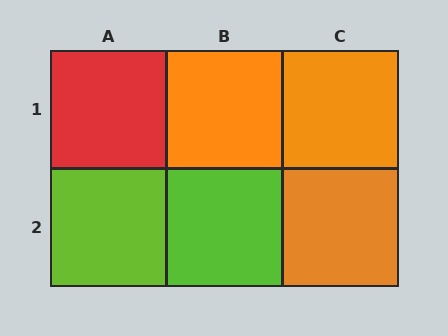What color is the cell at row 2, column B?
Lime.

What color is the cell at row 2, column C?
Orange.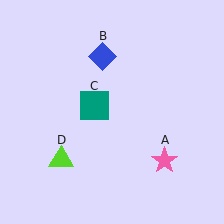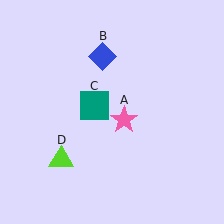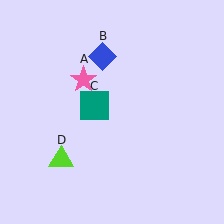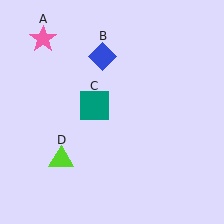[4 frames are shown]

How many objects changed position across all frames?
1 object changed position: pink star (object A).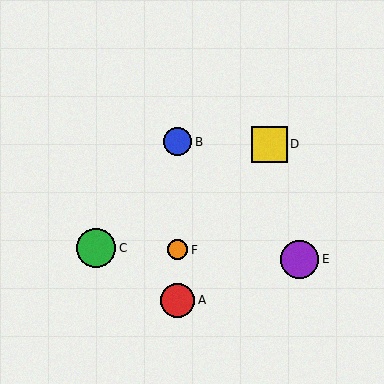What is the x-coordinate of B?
Object B is at x≈178.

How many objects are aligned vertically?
3 objects (A, B, F) are aligned vertically.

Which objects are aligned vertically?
Objects A, B, F are aligned vertically.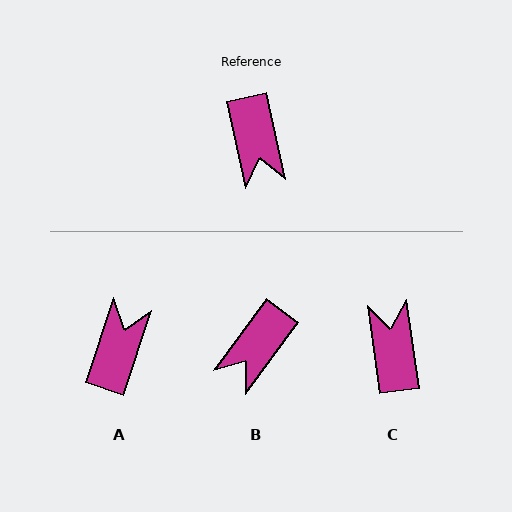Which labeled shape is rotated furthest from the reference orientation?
C, about 176 degrees away.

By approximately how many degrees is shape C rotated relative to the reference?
Approximately 176 degrees counter-clockwise.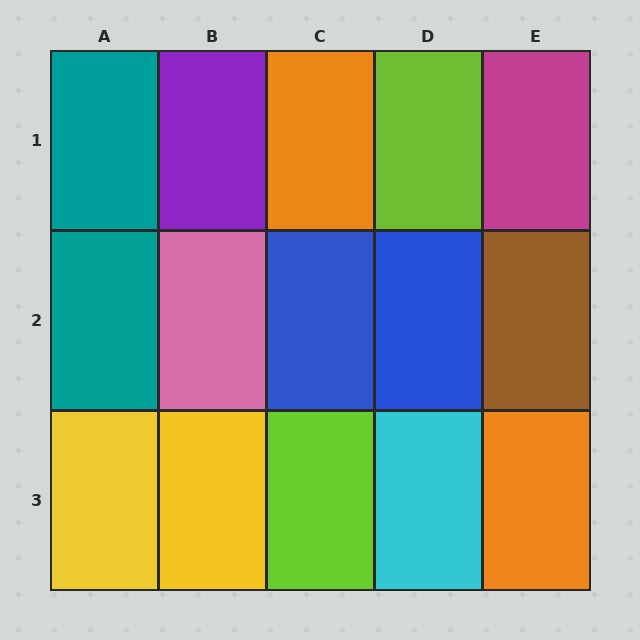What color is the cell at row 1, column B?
Purple.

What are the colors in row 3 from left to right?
Yellow, yellow, lime, cyan, orange.